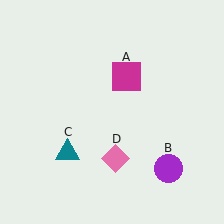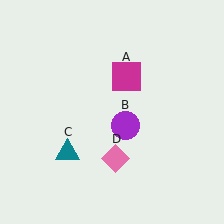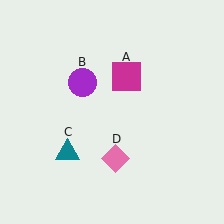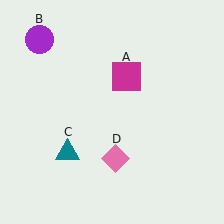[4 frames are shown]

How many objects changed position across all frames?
1 object changed position: purple circle (object B).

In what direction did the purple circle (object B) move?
The purple circle (object B) moved up and to the left.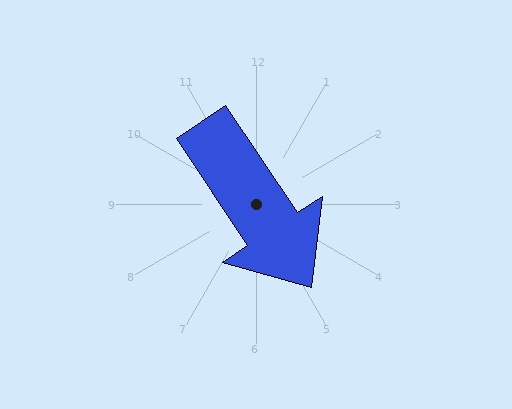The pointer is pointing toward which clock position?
Roughly 5 o'clock.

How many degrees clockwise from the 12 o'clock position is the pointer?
Approximately 146 degrees.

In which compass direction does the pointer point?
Southeast.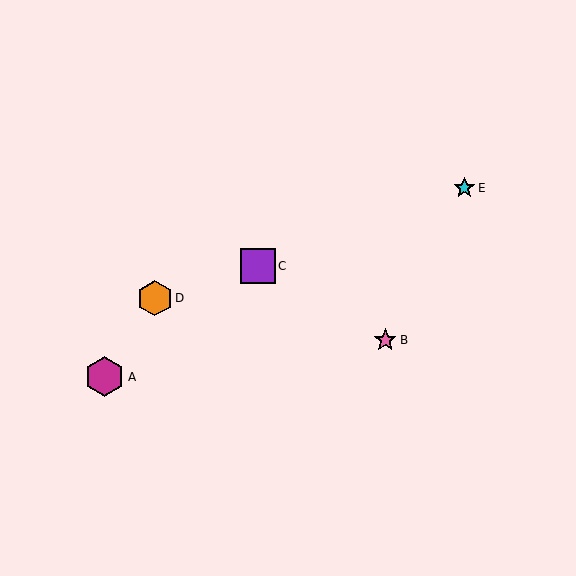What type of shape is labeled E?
Shape E is a cyan star.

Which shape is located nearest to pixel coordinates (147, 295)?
The orange hexagon (labeled D) at (155, 298) is nearest to that location.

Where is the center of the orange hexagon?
The center of the orange hexagon is at (155, 298).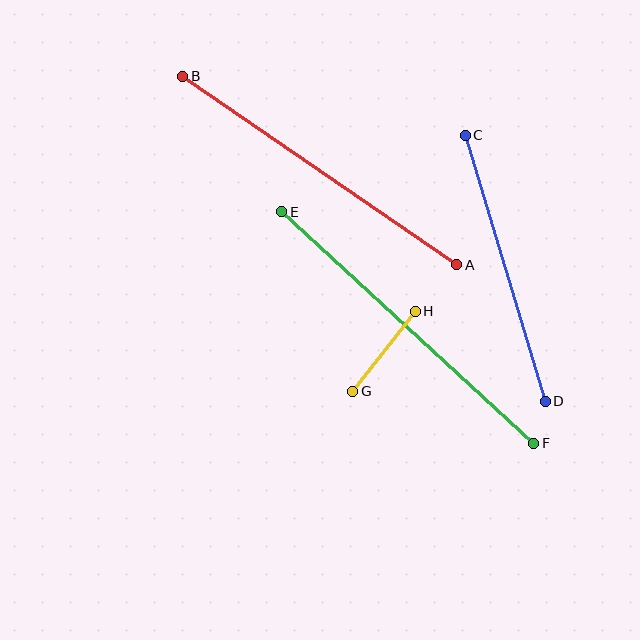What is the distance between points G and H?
The distance is approximately 101 pixels.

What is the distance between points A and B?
The distance is approximately 333 pixels.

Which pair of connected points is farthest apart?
Points E and F are farthest apart.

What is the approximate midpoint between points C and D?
The midpoint is at approximately (505, 268) pixels.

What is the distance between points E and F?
The distance is approximately 342 pixels.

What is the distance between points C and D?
The distance is approximately 278 pixels.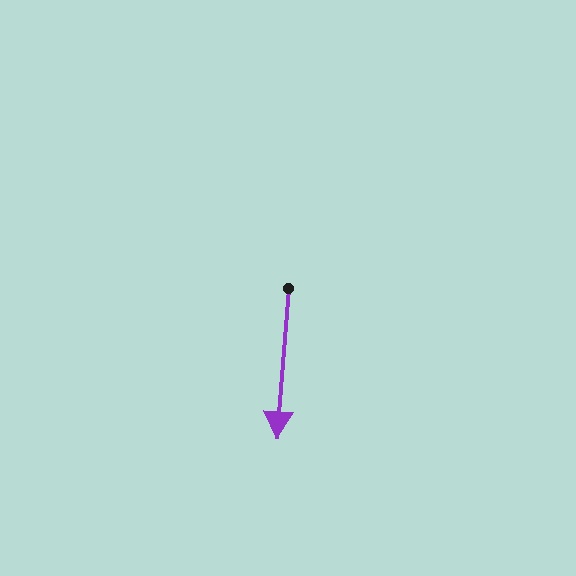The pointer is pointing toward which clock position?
Roughly 6 o'clock.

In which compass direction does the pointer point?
South.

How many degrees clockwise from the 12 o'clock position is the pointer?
Approximately 185 degrees.